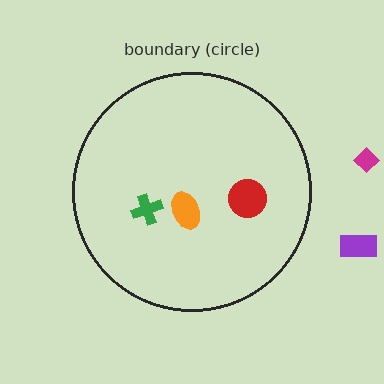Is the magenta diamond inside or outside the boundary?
Outside.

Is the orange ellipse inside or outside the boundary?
Inside.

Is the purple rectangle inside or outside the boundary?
Outside.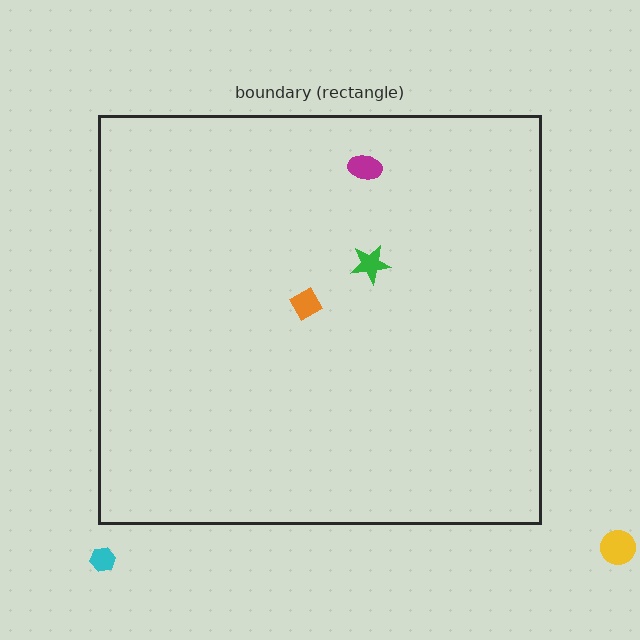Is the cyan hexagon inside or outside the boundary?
Outside.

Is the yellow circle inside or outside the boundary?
Outside.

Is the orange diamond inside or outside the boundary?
Inside.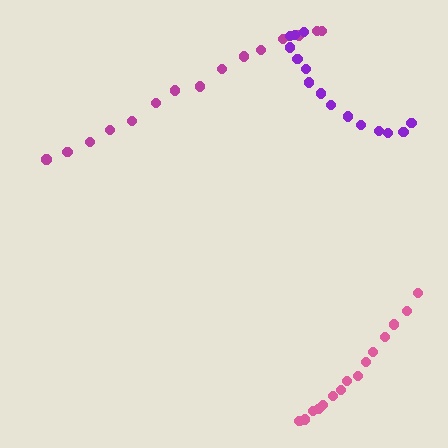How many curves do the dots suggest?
There are 3 distinct paths.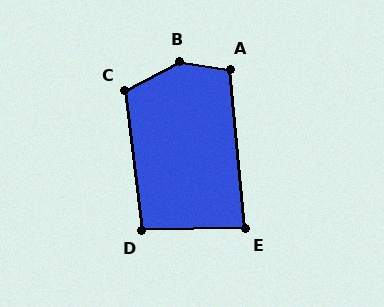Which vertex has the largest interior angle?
B, at approximately 144 degrees.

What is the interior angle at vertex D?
Approximately 96 degrees (obtuse).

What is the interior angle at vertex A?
Approximately 104 degrees (obtuse).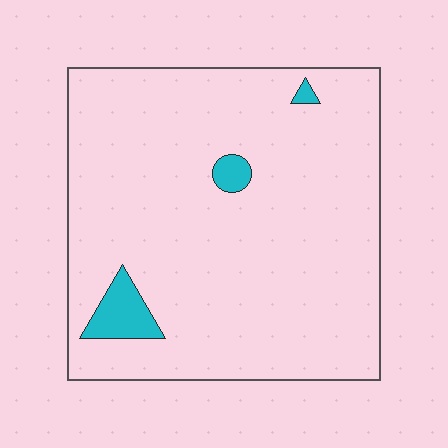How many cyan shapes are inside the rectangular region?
3.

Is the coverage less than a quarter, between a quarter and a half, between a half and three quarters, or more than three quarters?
Less than a quarter.